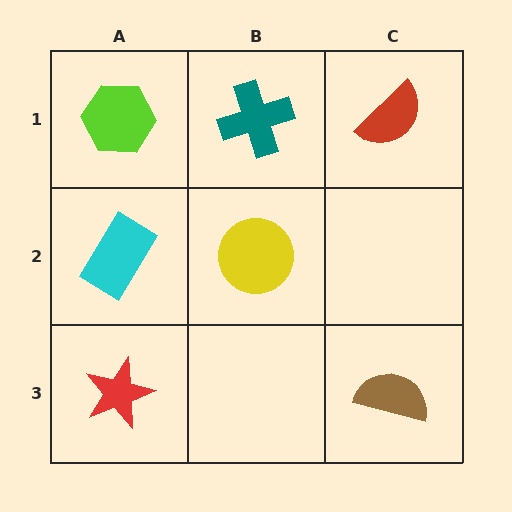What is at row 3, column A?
A red star.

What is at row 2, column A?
A cyan rectangle.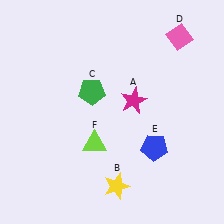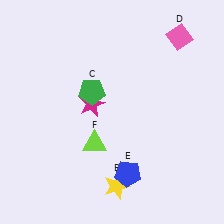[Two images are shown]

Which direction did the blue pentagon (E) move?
The blue pentagon (E) moved left.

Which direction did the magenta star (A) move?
The magenta star (A) moved left.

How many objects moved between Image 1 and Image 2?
2 objects moved between the two images.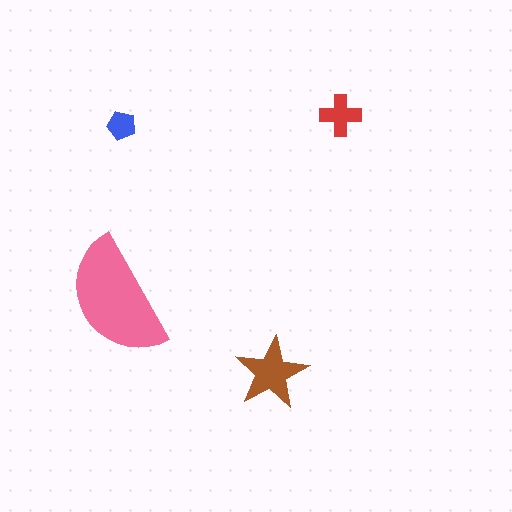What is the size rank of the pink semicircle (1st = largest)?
1st.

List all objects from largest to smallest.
The pink semicircle, the brown star, the red cross, the blue pentagon.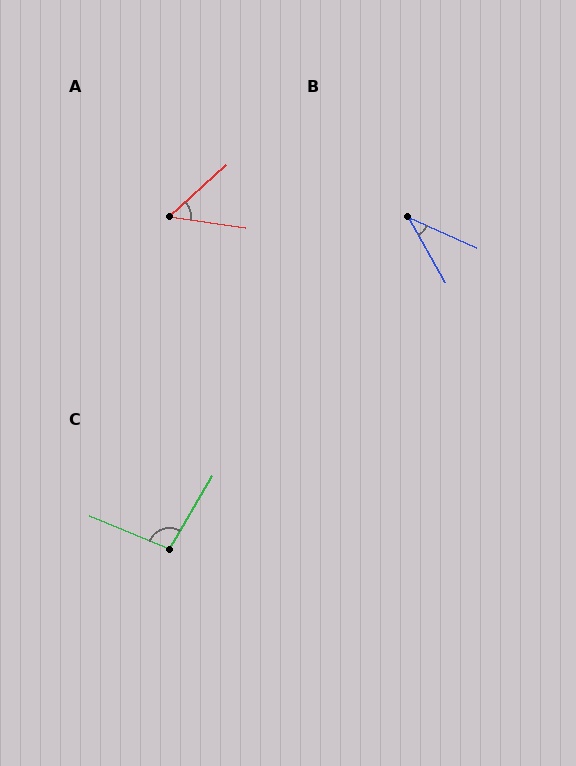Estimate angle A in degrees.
Approximately 51 degrees.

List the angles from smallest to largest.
B (37°), A (51°), C (98°).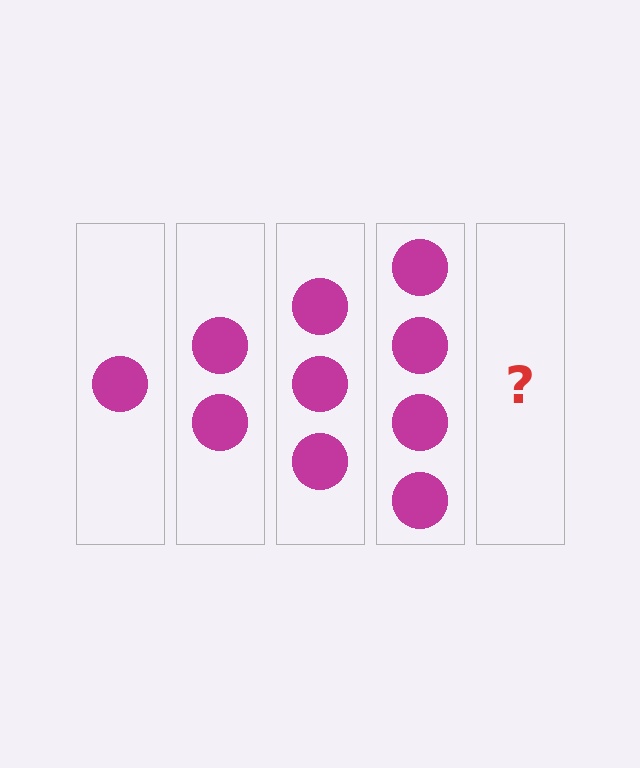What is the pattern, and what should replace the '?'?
The pattern is that each step adds one more circle. The '?' should be 5 circles.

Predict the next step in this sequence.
The next step is 5 circles.